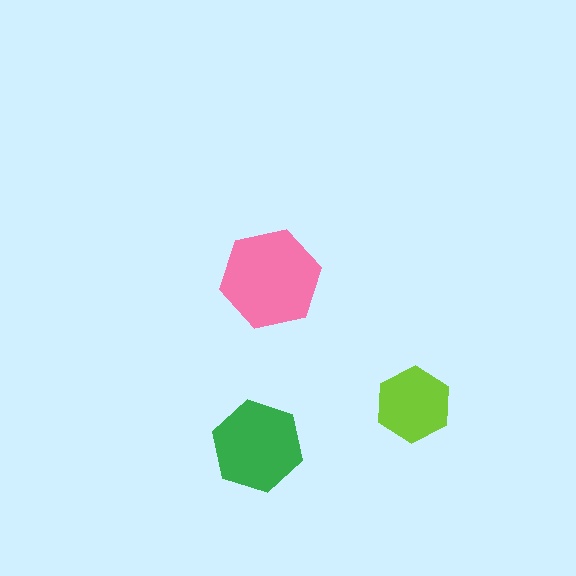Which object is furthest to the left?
The green hexagon is leftmost.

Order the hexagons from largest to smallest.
the pink one, the green one, the lime one.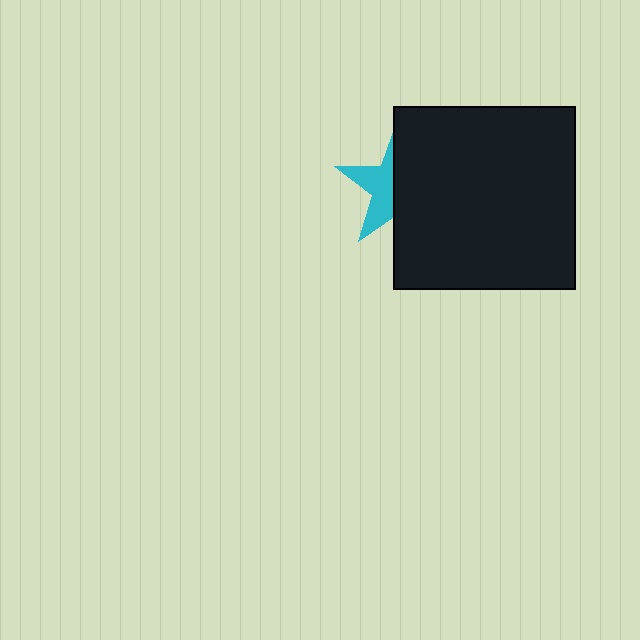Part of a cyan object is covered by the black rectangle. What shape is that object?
It is a star.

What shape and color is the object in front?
The object in front is a black rectangle.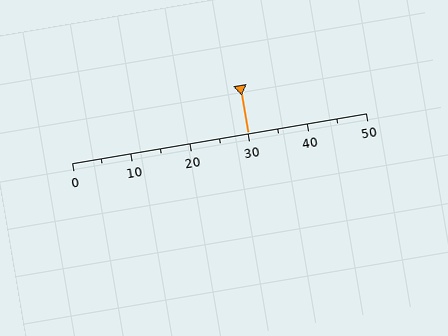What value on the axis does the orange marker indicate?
The marker indicates approximately 30.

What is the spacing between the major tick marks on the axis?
The major ticks are spaced 10 apart.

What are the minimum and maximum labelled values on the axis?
The axis runs from 0 to 50.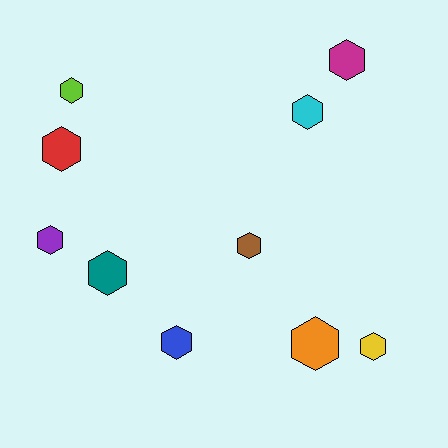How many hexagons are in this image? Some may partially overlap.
There are 10 hexagons.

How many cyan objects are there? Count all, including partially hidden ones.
There is 1 cyan object.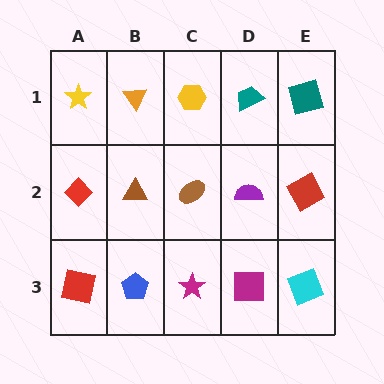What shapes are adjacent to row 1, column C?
A brown ellipse (row 2, column C), an orange triangle (row 1, column B), a teal trapezoid (row 1, column D).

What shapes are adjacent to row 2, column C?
A yellow hexagon (row 1, column C), a magenta star (row 3, column C), a brown triangle (row 2, column B), a purple semicircle (row 2, column D).